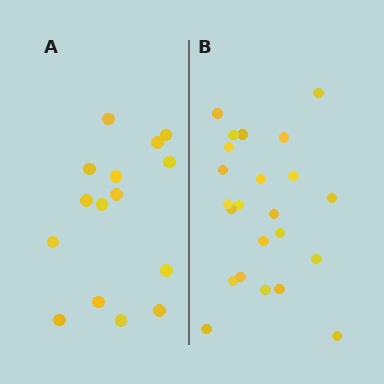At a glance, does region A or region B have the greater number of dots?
Region B (the right region) has more dots.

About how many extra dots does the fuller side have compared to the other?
Region B has roughly 8 or so more dots than region A.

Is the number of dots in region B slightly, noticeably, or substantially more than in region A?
Region B has substantially more. The ratio is roughly 1.5 to 1.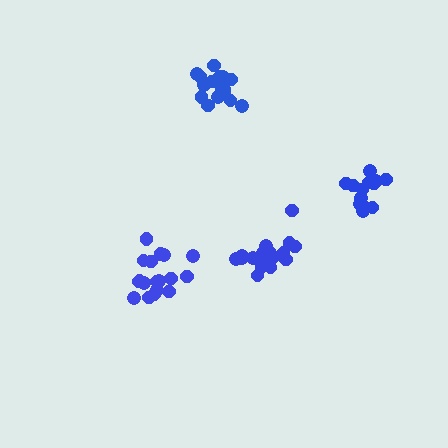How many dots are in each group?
Group 1: 16 dots, Group 2: 18 dots, Group 3: 18 dots, Group 4: 14 dots (66 total).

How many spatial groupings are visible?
There are 4 spatial groupings.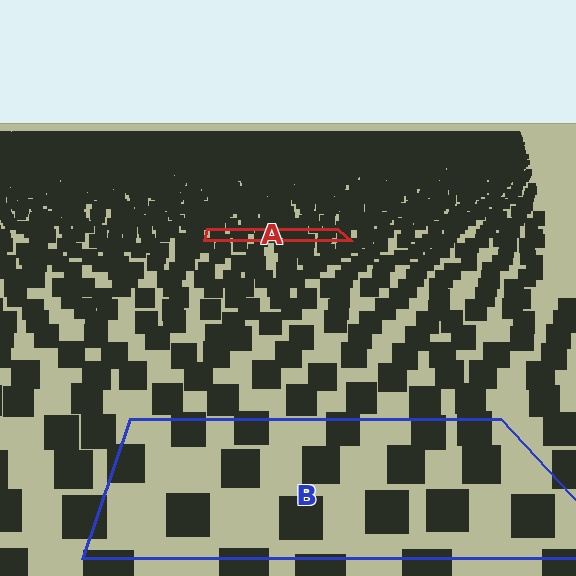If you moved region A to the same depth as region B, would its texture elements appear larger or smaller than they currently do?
They would appear larger. At a closer depth, the same texture elements are projected at a bigger on-screen size.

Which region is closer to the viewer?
Region B is closer. The texture elements there are larger and more spread out.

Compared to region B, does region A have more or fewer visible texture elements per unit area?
Region A has more texture elements per unit area — they are packed more densely because it is farther away.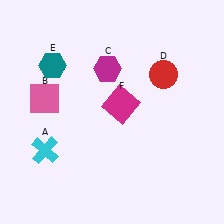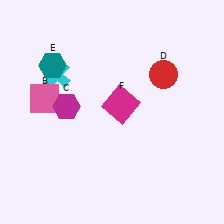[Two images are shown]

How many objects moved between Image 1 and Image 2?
2 objects moved between the two images.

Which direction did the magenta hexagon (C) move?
The magenta hexagon (C) moved left.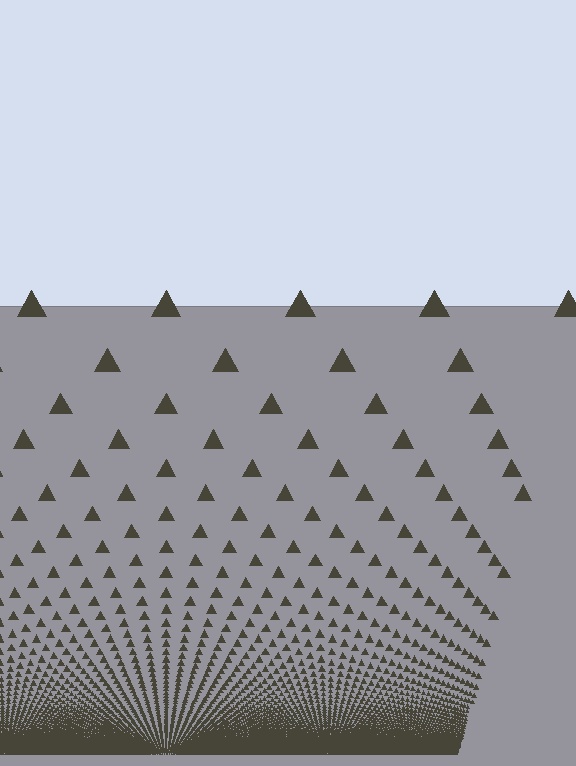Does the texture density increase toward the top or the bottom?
Density increases toward the bottom.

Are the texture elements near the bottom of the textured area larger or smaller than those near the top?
Smaller. The gradient is inverted — elements near the bottom are smaller and denser.